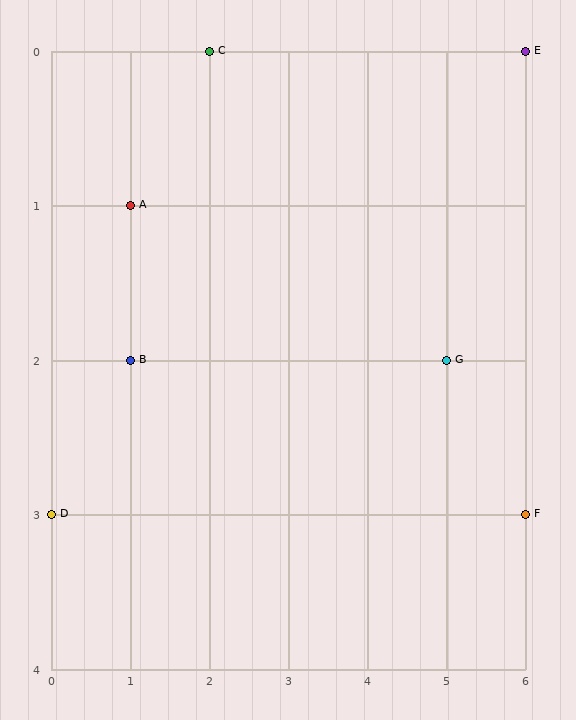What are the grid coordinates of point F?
Point F is at grid coordinates (6, 3).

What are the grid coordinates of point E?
Point E is at grid coordinates (6, 0).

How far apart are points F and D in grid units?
Points F and D are 6 columns apart.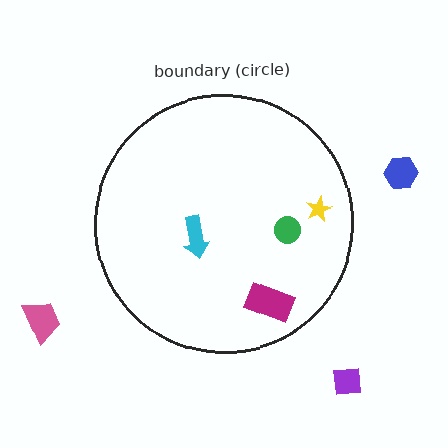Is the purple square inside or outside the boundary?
Outside.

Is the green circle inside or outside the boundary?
Inside.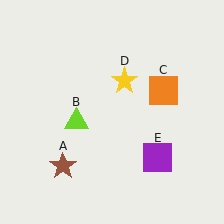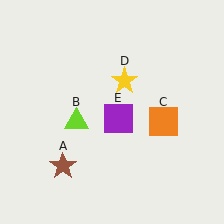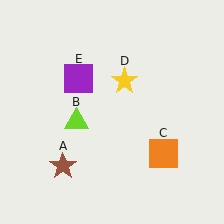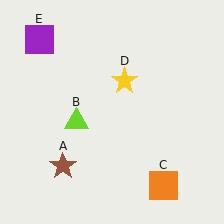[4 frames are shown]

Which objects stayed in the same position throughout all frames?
Brown star (object A) and lime triangle (object B) and yellow star (object D) remained stationary.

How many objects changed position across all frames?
2 objects changed position: orange square (object C), purple square (object E).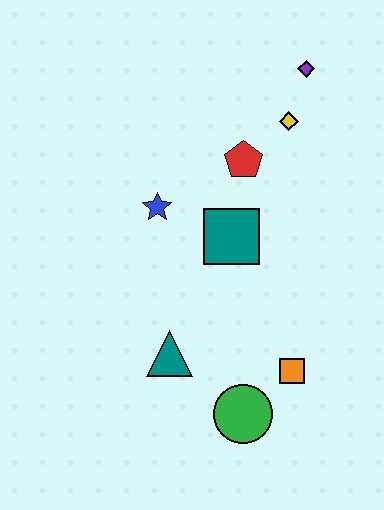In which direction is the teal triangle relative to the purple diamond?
The teal triangle is below the purple diamond.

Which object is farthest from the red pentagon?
The green circle is farthest from the red pentagon.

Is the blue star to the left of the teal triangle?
Yes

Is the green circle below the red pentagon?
Yes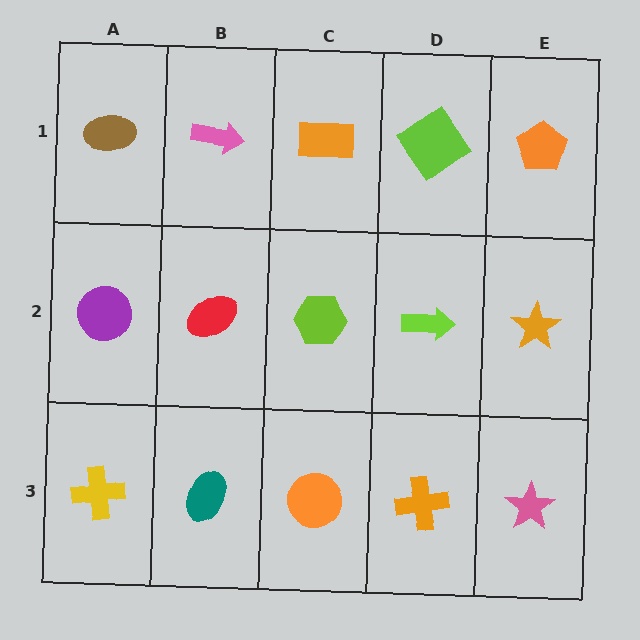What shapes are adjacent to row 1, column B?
A red ellipse (row 2, column B), a brown ellipse (row 1, column A), an orange rectangle (row 1, column C).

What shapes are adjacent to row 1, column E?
An orange star (row 2, column E), a lime diamond (row 1, column D).